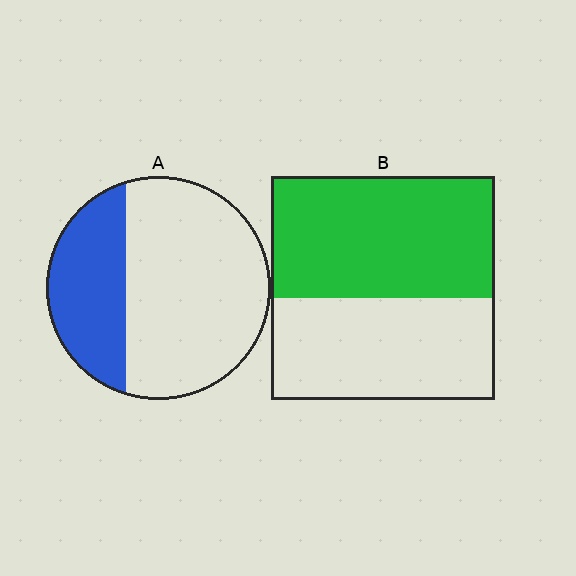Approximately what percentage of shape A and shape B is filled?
A is approximately 30% and B is approximately 55%.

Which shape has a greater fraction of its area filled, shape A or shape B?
Shape B.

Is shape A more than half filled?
No.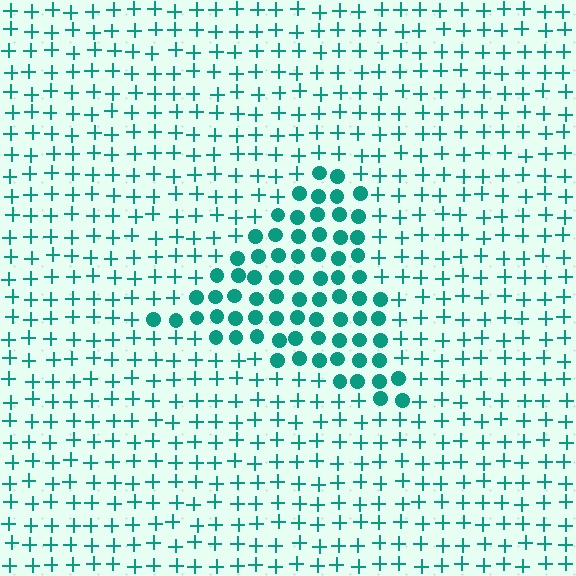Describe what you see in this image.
The image is filled with small teal elements arranged in a uniform grid. A triangle-shaped region contains circles, while the surrounding area contains plus signs. The boundary is defined purely by the change in element shape.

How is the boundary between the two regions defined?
The boundary is defined by a change in element shape: circles inside vs. plus signs outside. All elements share the same color and spacing.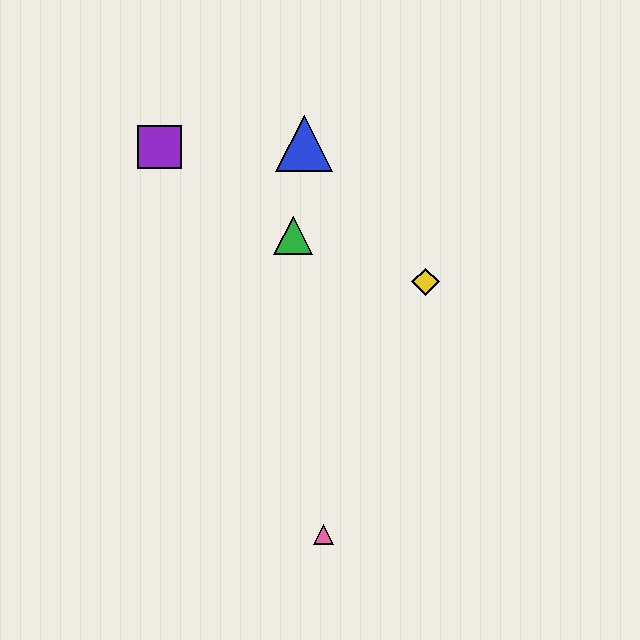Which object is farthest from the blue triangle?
The pink triangle is farthest from the blue triangle.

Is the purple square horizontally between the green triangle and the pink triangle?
No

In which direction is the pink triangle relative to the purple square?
The pink triangle is below the purple square.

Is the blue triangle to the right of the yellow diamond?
No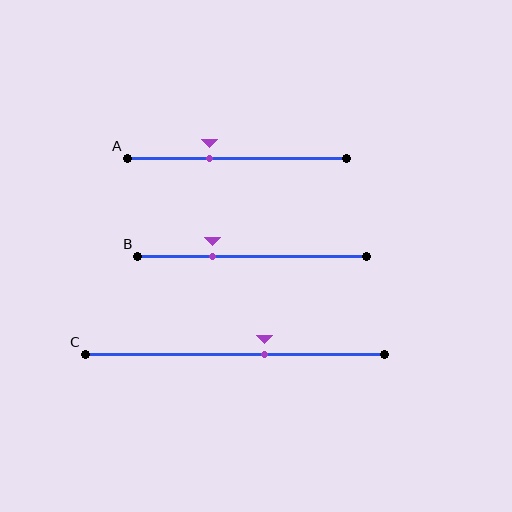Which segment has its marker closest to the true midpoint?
Segment C has its marker closest to the true midpoint.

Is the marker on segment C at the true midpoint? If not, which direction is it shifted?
No, the marker on segment C is shifted to the right by about 10% of the segment length.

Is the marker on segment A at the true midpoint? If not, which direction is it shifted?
No, the marker on segment A is shifted to the left by about 13% of the segment length.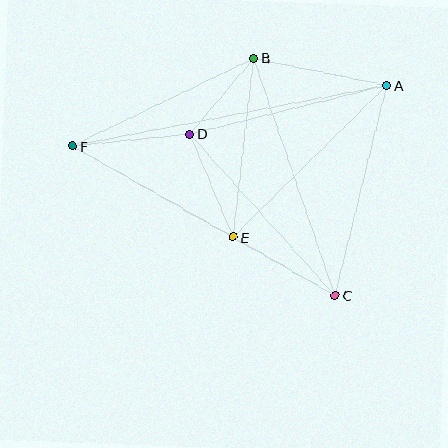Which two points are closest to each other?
Points B and D are closest to each other.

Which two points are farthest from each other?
Points A and F are farthest from each other.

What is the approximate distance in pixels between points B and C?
The distance between B and C is approximately 251 pixels.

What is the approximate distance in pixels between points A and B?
The distance between A and B is approximately 136 pixels.